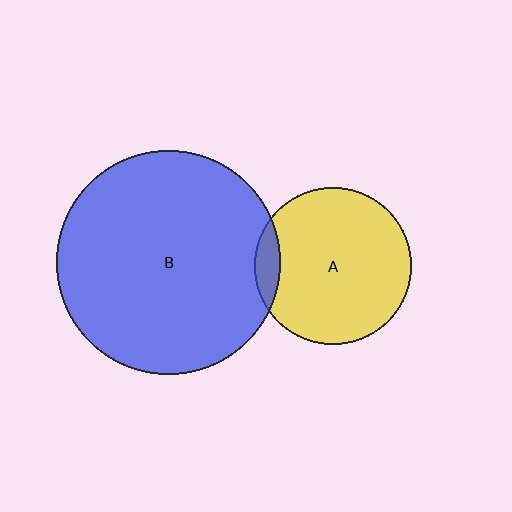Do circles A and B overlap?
Yes.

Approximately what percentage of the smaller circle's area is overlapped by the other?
Approximately 10%.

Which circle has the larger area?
Circle B (blue).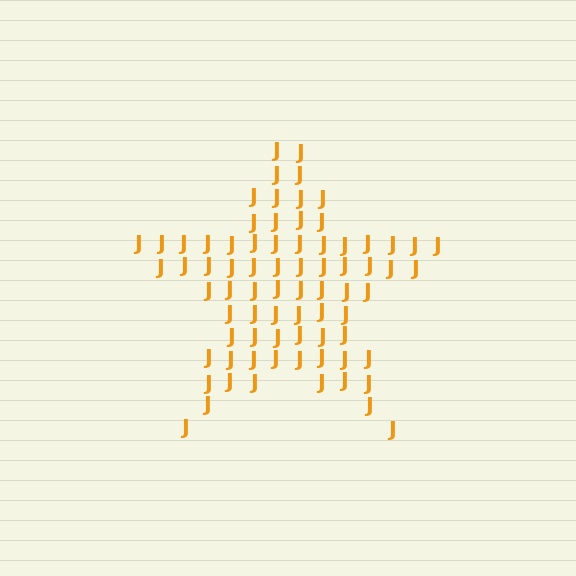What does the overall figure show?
The overall figure shows a star.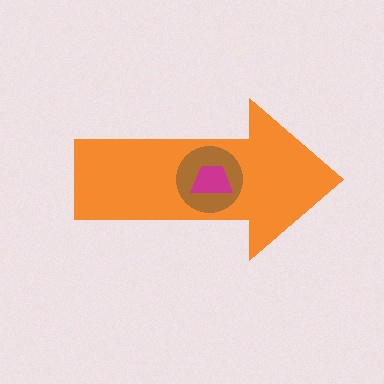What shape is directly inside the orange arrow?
The brown circle.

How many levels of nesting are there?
3.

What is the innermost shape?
The magenta trapezoid.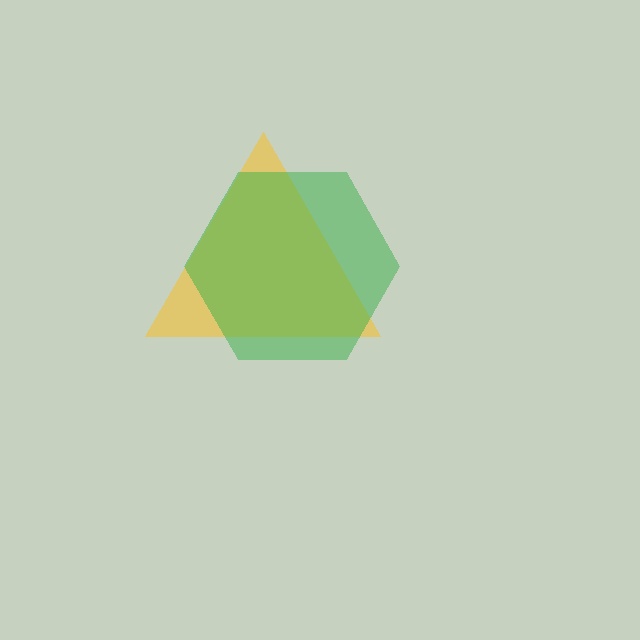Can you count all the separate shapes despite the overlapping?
Yes, there are 2 separate shapes.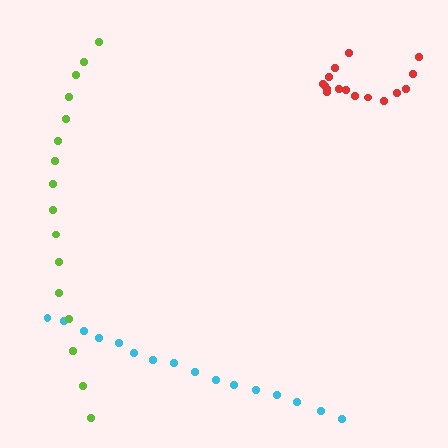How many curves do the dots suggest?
There are 3 distinct paths.